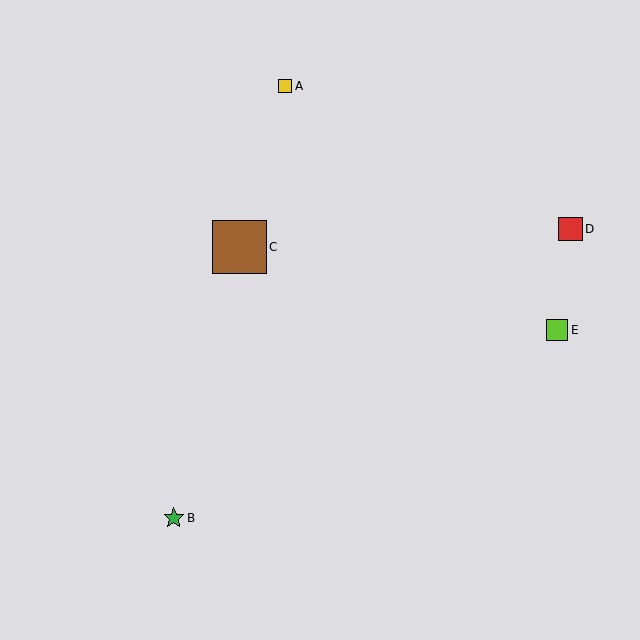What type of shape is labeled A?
Shape A is a yellow square.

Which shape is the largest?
The brown square (labeled C) is the largest.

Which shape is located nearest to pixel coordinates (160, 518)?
The green star (labeled B) at (174, 518) is nearest to that location.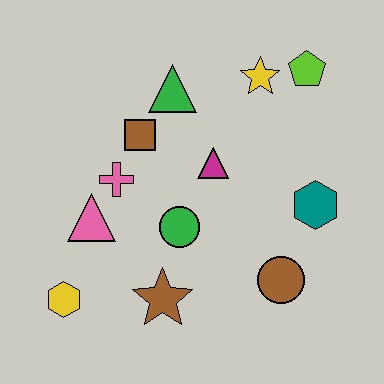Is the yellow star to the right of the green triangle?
Yes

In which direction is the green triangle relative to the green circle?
The green triangle is above the green circle.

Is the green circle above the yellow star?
No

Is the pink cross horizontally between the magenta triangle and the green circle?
No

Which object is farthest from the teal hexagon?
The yellow hexagon is farthest from the teal hexagon.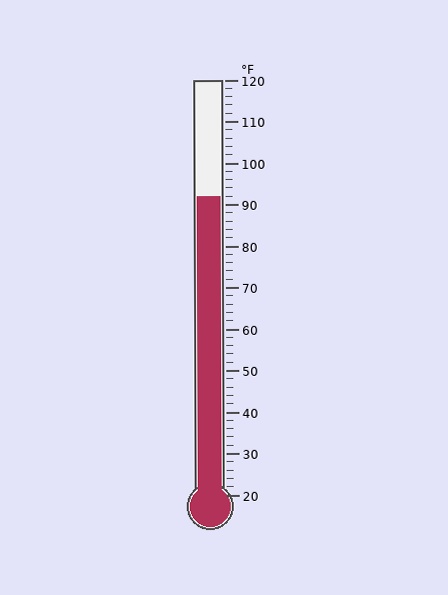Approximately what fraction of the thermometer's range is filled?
The thermometer is filled to approximately 70% of its range.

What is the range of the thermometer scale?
The thermometer scale ranges from 20°F to 120°F.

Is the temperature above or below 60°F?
The temperature is above 60°F.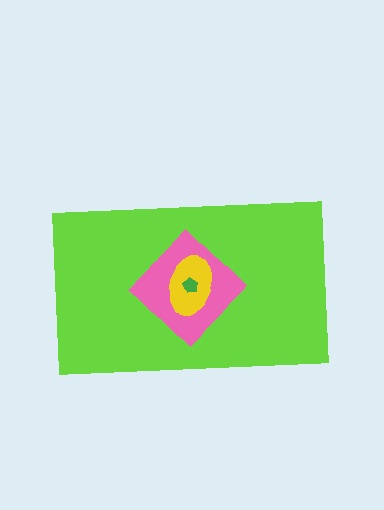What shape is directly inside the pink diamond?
The yellow ellipse.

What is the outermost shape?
The lime rectangle.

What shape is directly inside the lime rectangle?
The pink diamond.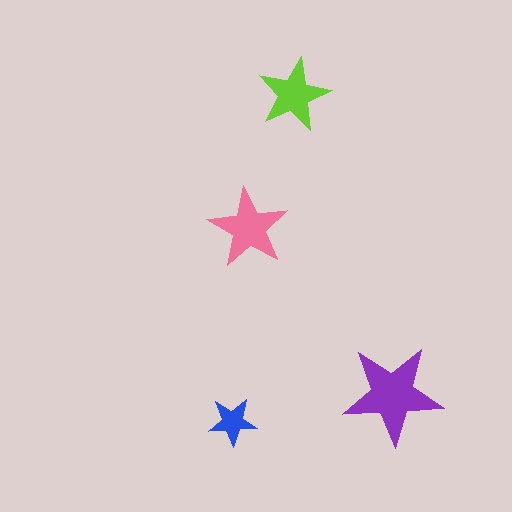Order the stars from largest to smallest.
the purple one, the pink one, the lime one, the blue one.